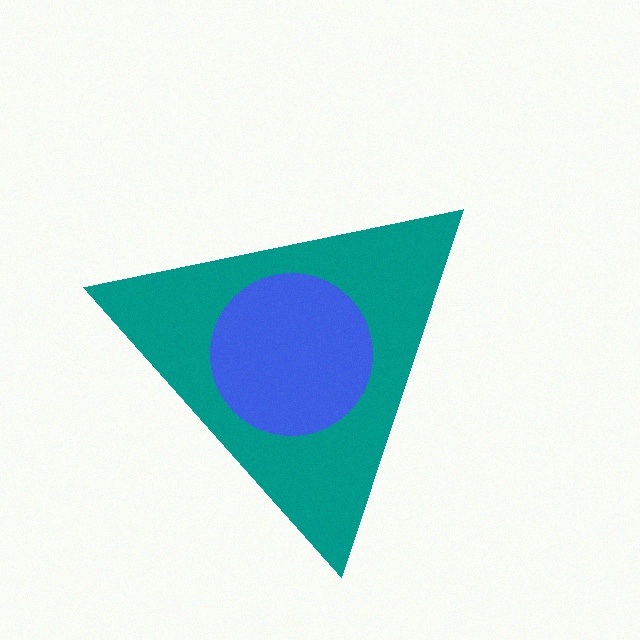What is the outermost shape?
The teal triangle.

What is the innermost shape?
The blue circle.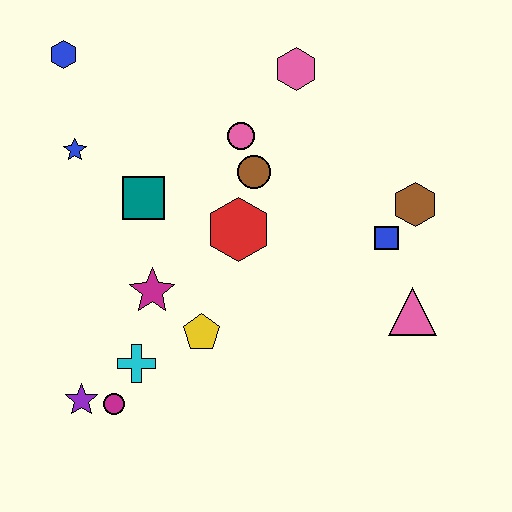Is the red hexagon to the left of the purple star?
No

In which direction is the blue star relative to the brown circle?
The blue star is to the left of the brown circle.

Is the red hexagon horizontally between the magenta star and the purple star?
No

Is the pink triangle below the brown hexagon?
Yes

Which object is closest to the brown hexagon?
The blue square is closest to the brown hexagon.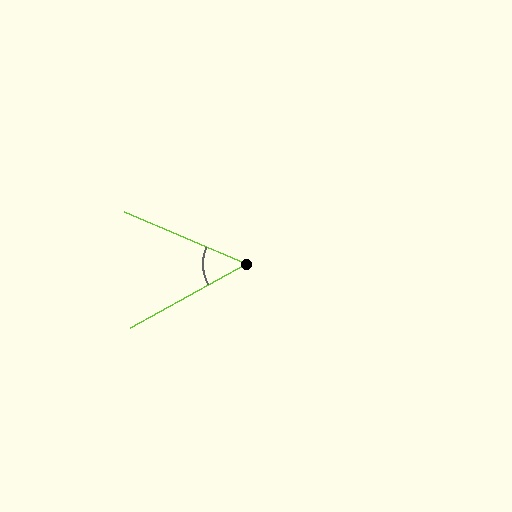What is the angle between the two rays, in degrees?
Approximately 52 degrees.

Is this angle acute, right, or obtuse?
It is acute.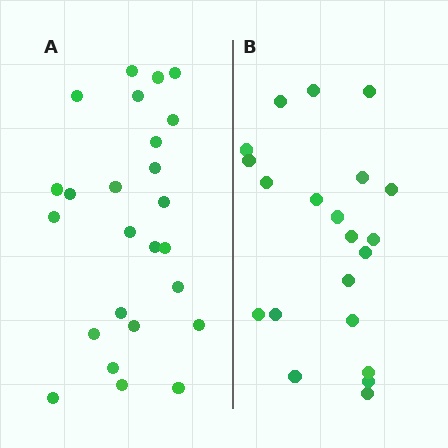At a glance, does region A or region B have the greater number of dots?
Region A (the left region) has more dots.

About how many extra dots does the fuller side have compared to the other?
Region A has about 4 more dots than region B.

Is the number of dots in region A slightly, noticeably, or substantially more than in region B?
Region A has only slightly more — the two regions are fairly close. The ratio is roughly 1.2 to 1.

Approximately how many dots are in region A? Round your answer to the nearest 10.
About 20 dots. (The exact count is 25, which rounds to 20.)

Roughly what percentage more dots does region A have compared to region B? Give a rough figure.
About 20% more.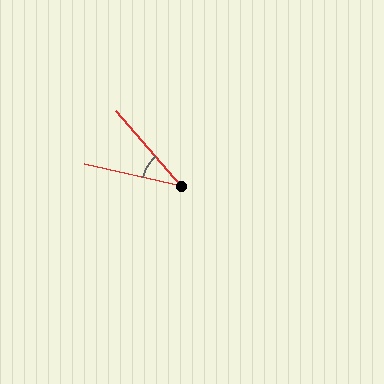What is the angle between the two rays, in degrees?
Approximately 37 degrees.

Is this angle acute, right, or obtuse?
It is acute.